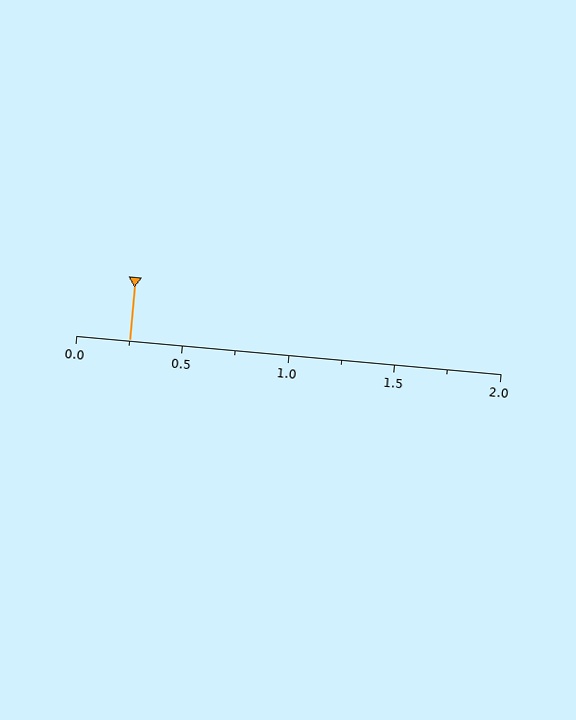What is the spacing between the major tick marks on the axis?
The major ticks are spaced 0.5 apart.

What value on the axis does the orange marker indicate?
The marker indicates approximately 0.25.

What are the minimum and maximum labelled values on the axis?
The axis runs from 0.0 to 2.0.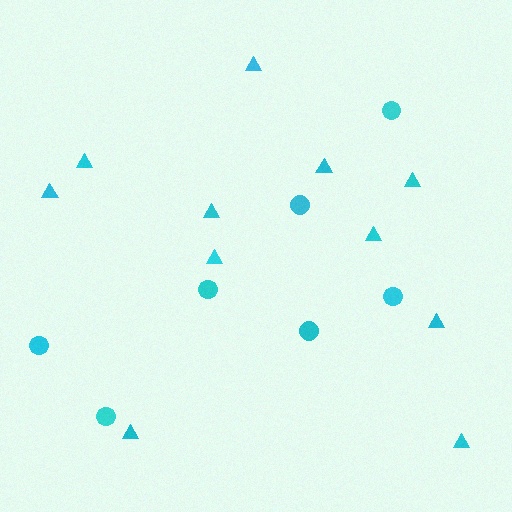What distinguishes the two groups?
There are 2 groups: one group of circles (7) and one group of triangles (11).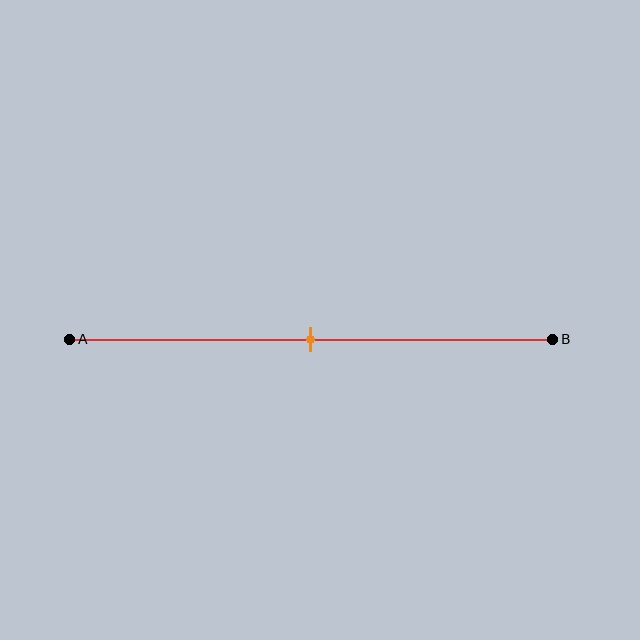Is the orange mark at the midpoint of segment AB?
Yes, the mark is approximately at the midpoint.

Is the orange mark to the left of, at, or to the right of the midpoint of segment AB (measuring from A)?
The orange mark is approximately at the midpoint of segment AB.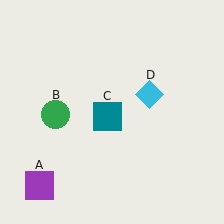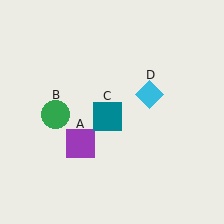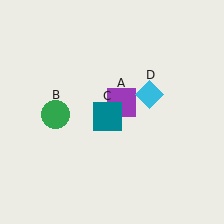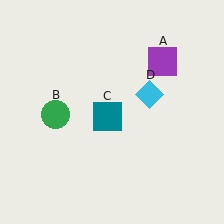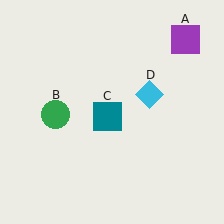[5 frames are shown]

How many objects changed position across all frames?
1 object changed position: purple square (object A).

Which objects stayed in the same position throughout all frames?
Green circle (object B) and teal square (object C) and cyan diamond (object D) remained stationary.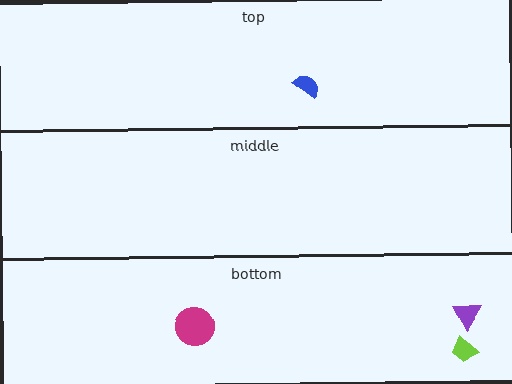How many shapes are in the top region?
1.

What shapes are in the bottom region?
The lime trapezoid, the purple triangle, the magenta circle.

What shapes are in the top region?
The blue semicircle.